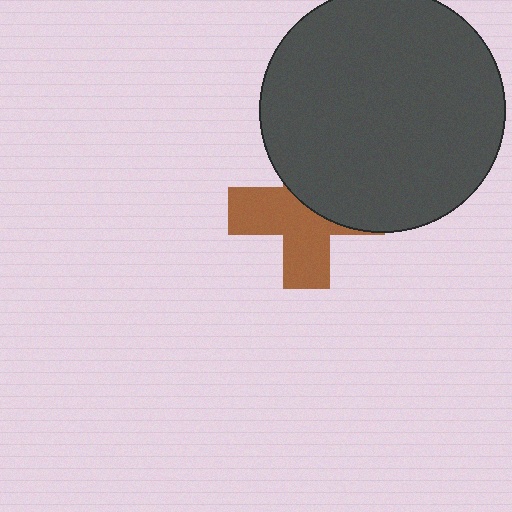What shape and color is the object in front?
The object in front is a dark gray circle.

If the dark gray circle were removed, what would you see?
You would see the complete brown cross.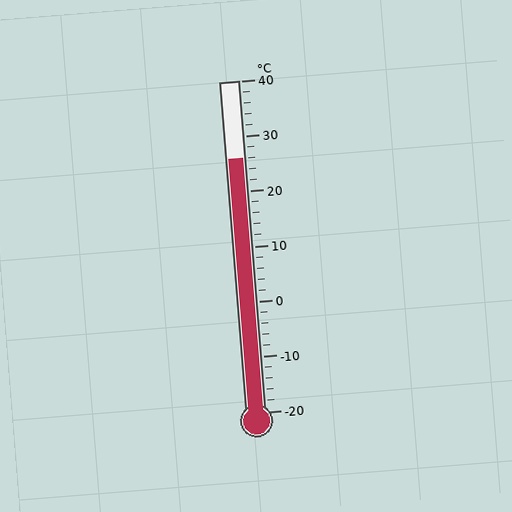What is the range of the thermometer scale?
The thermometer scale ranges from -20°C to 40°C.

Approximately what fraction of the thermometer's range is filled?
The thermometer is filled to approximately 75% of its range.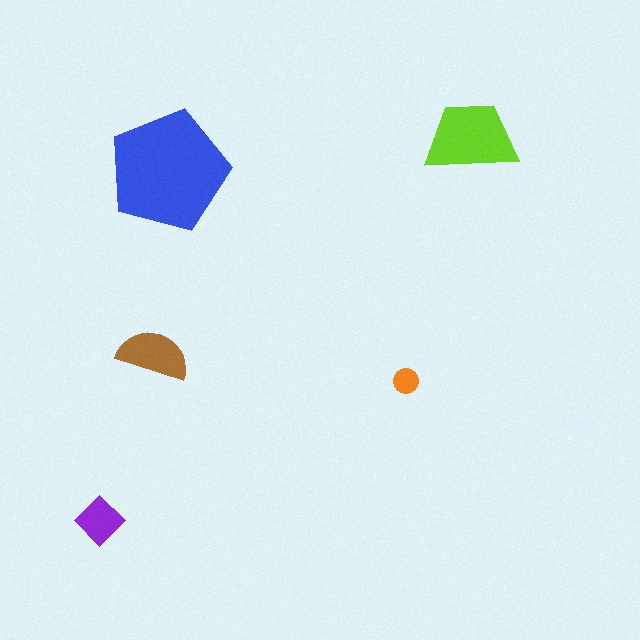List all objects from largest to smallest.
The blue pentagon, the lime trapezoid, the brown semicircle, the purple diamond, the orange circle.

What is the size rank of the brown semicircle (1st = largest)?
3rd.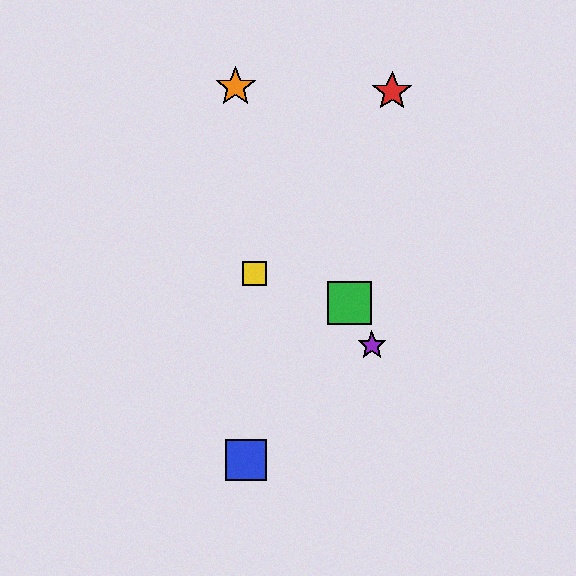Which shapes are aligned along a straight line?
The green square, the purple star, the orange star are aligned along a straight line.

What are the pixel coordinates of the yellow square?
The yellow square is at (255, 274).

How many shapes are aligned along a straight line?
3 shapes (the green square, the purple star, the orange star) are aligned along a straight line.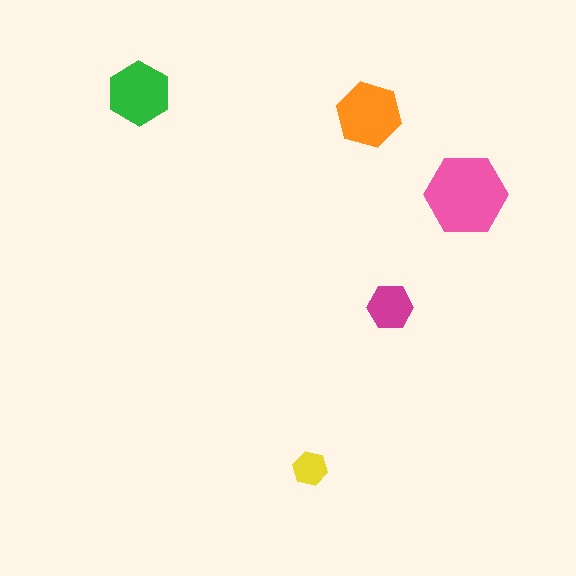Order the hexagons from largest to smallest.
the pink one, the orange one, the green one, the magenta one, the yellow one.